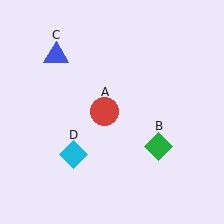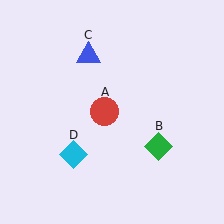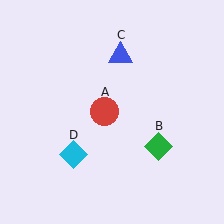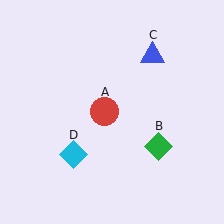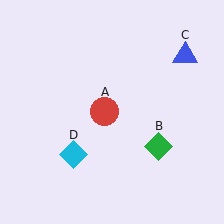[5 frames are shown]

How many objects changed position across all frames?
1 object changed position: blue triangle (object C).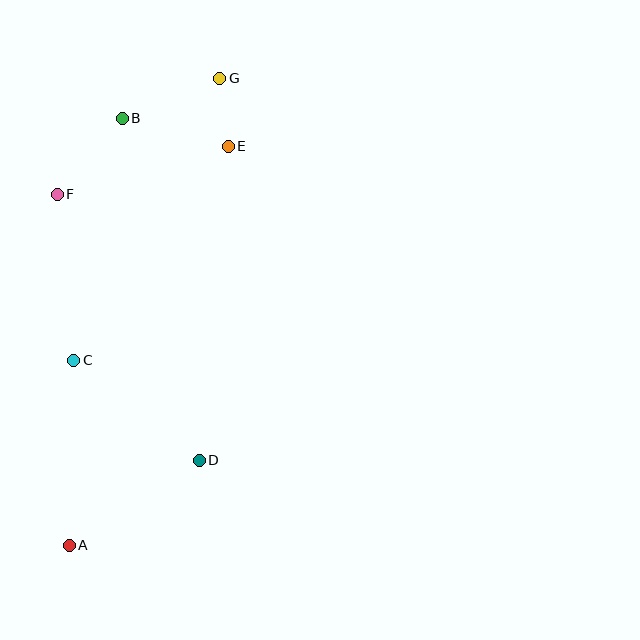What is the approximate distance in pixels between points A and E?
The distance between A and E is approximately 430 pixels.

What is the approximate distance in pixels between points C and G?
The distance between C and G is approximately 318 pixels.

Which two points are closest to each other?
Points E and G are closest to each other.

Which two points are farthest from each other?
Points A and G are farthest from each other.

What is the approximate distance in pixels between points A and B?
The distance between A and B is approximately 431 pixels.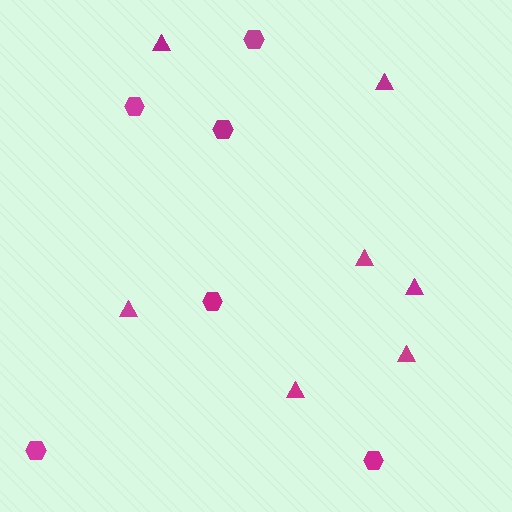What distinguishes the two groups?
There are 2 groups: one group of triangles (7) and one group of hexagons (6).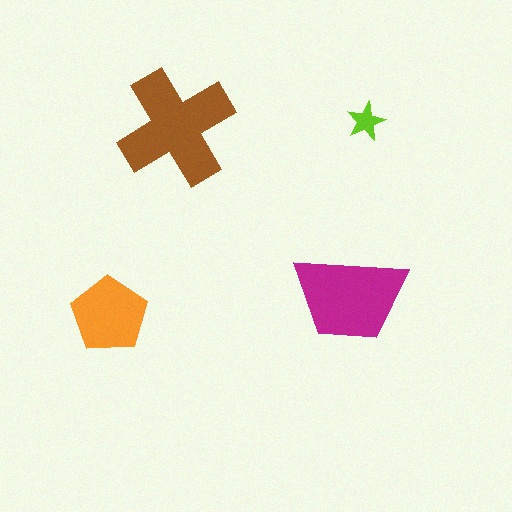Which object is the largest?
The brown cross.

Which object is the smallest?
The lime star.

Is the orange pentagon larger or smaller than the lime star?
Larger.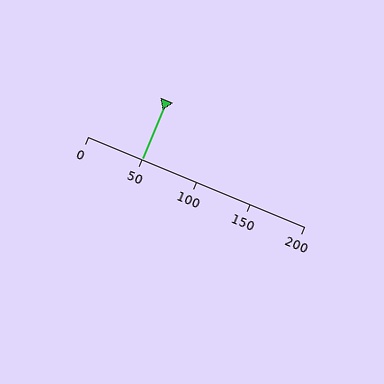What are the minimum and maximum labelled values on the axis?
The axis runs from 0 to 200.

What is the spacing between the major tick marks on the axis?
The major ticks are spaced 50 apart.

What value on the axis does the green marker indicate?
The marker indicates approximately 50.